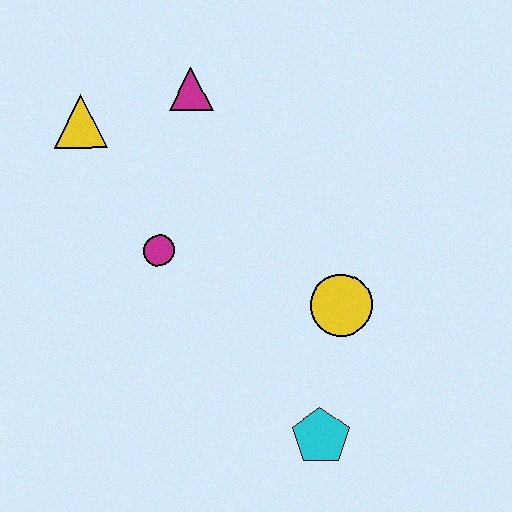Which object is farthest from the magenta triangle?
The cyan pentagon is farthest from the magenta triangle.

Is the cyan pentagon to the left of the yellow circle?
Yes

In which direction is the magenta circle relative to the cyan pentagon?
The magenta circle is above the cyan pentagon.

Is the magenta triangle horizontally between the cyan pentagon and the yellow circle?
No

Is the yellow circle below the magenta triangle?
Yes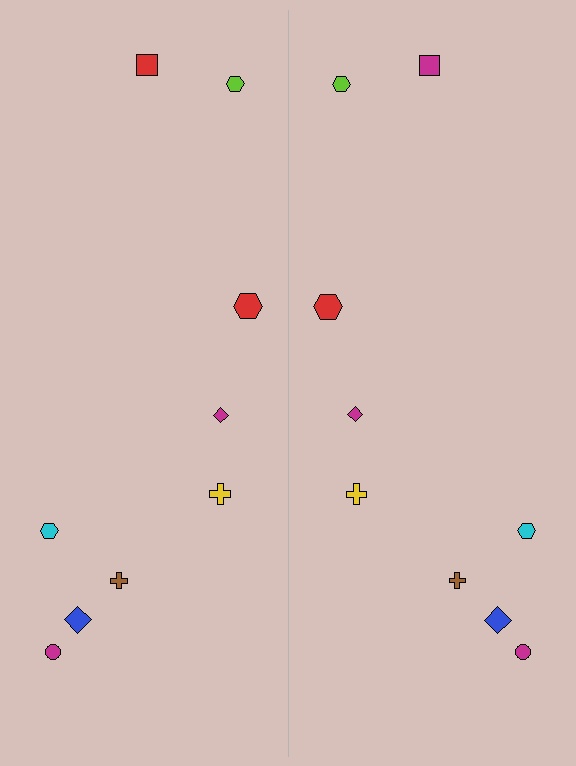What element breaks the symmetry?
The magenta square on the right side breaks the symmetry — its mirror counterpart is red.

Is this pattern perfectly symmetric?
No, the pattern is not perfectly symmetric. The magenta square on the right side breaks the symmetry — its mirror counterpart is red.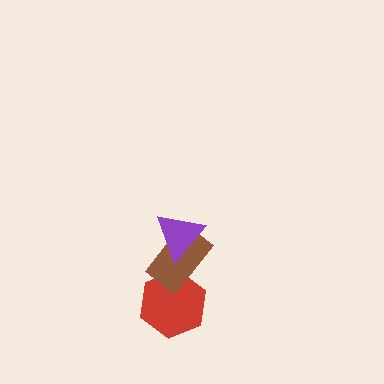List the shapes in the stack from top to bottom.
From top to bottom: the purple triangle, the brown rectangle, the red hexagon.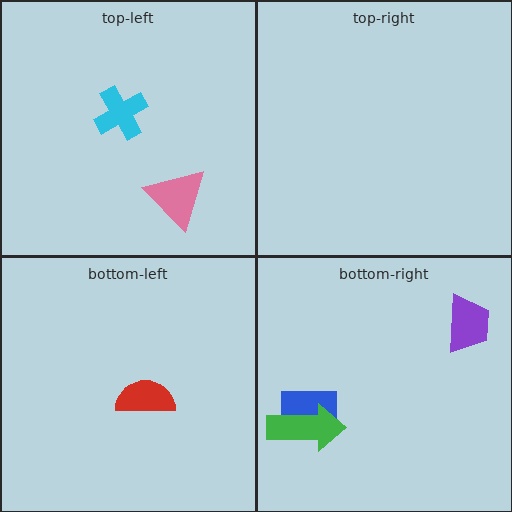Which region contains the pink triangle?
The top-left region.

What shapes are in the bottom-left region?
The red semicircle.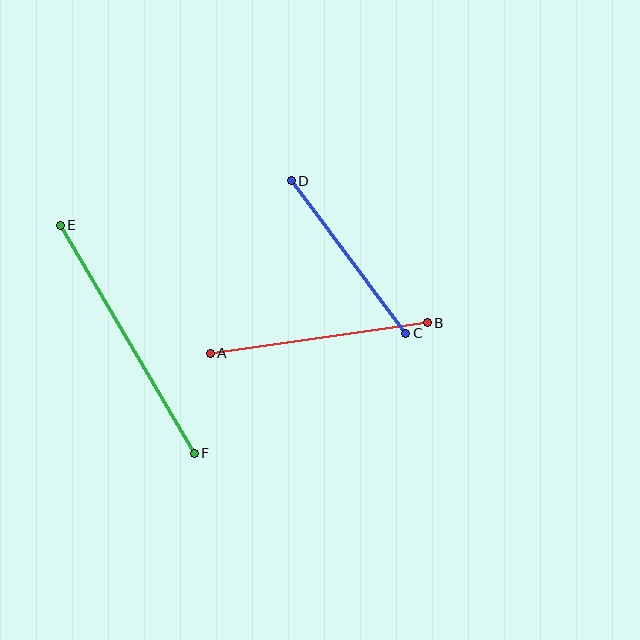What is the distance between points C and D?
The distance is approximately 191 pixels.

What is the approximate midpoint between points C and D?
The midpoint is at approximately (348, 257) pixels.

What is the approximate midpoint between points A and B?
The midpoint is at approximately (319, 338) pixels.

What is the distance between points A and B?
The distance is approximately 219 pixels.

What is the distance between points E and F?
The distance is approximately 265 pixels.